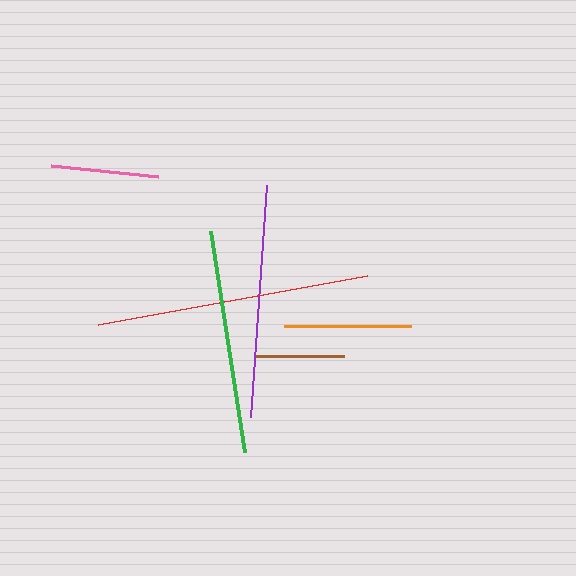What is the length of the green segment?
The green segment is approximately 223 pixels long.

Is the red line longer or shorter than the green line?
The red line is longer than the green line.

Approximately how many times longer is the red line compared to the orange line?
The red line is approximately 2.2 times the length of the orange line.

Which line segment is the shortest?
The brown line is the shortest at approximately 88 pixels.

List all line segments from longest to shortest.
From longest to shortest: red, purple, green, orange, pink, brown.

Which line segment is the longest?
The red line is the longest at approximately 273 pixels.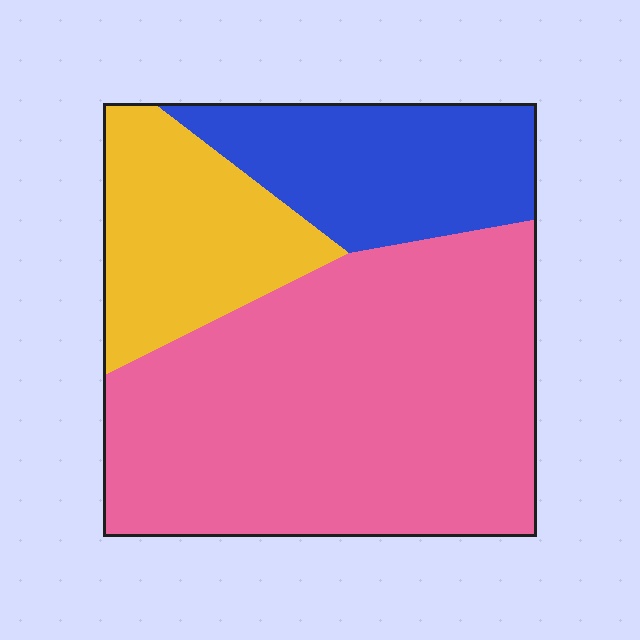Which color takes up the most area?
Pink, at roughly 60%.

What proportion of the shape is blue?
Blue takes up about one fifth (1/5) of the shape.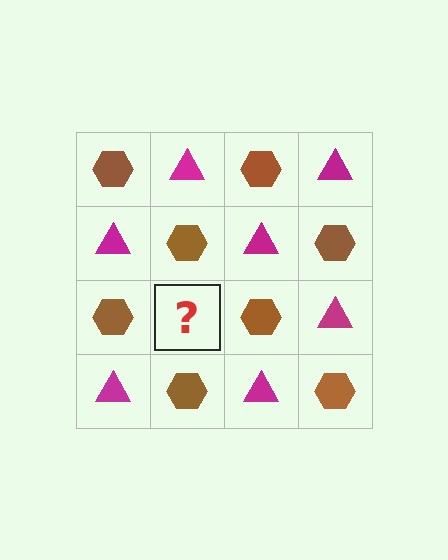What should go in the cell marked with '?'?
The missing cell should contain a magenta triangle.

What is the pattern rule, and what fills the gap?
The rule is that it alternates brown hexagon and magenta triangle in a checkerboard pattern. The gap should be filled with a magenta triangle.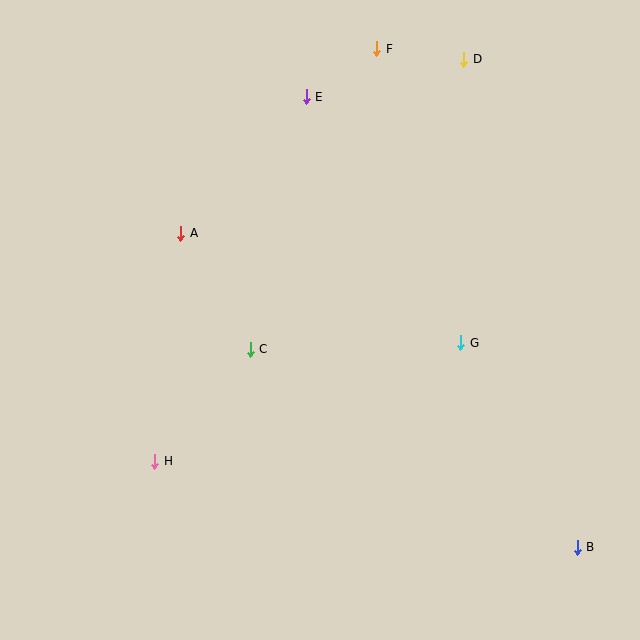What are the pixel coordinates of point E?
Point E is at (306, 97).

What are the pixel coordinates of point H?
Point H is at (155, 461).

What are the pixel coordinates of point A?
Point A is at (181, 233).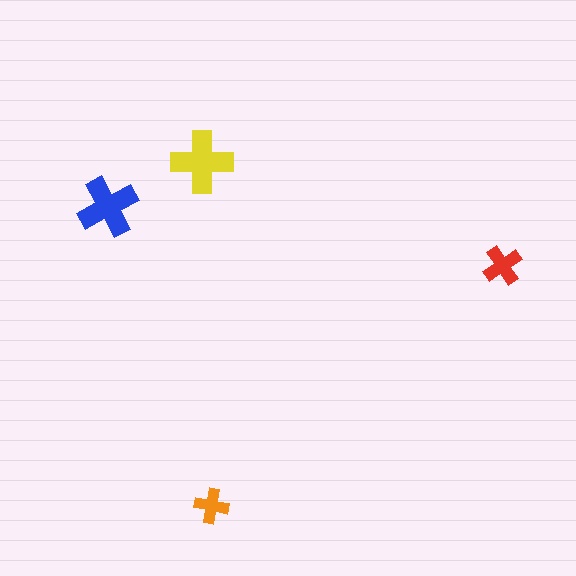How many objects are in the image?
There are 4 objects in the image.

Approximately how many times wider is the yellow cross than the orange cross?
About 2 times wider.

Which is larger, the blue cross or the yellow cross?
The yellow one.